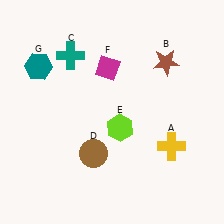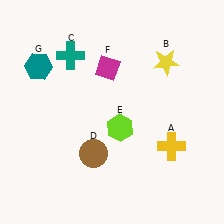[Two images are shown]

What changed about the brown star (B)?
In Image 1, B is brown. In Image 2, it changed to yellow.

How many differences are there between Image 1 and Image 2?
There is 1 difference between the two images.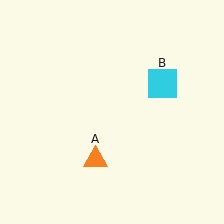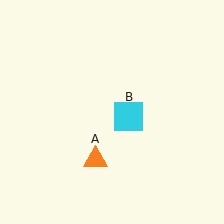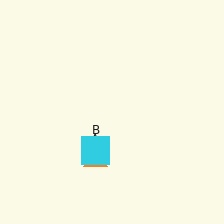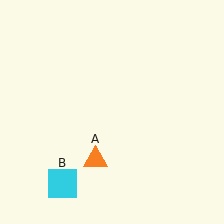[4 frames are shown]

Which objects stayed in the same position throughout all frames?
Orange triangle (object A) remained stationary.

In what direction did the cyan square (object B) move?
The cyan square (object B) moved down and to the left.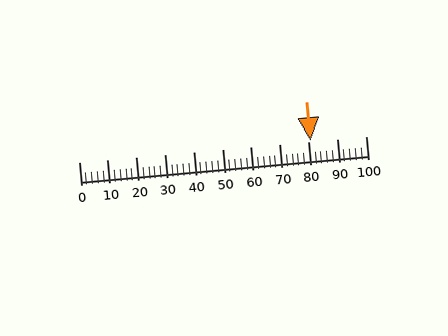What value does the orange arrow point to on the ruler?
The orange arrow points to approximately 81.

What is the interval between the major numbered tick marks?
The major tick marks are spaced 10 units apart.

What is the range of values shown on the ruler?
The ruler shows values from 0 to 100.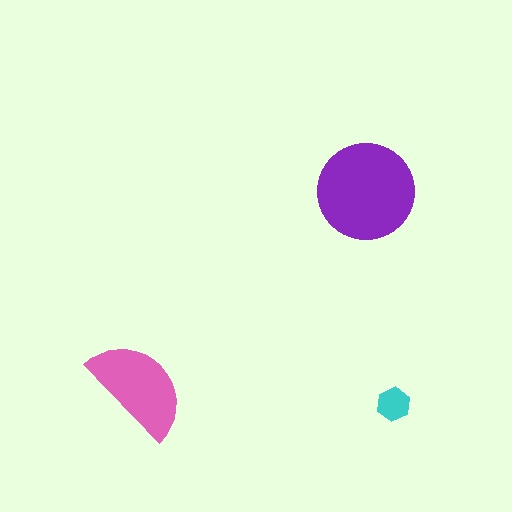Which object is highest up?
The purple circle is topmost.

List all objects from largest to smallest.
The purple circle, the pink semicircle, the cyan hexagon.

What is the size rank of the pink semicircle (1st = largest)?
2nd.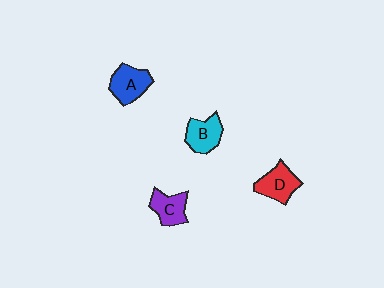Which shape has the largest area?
Shape A (blue).